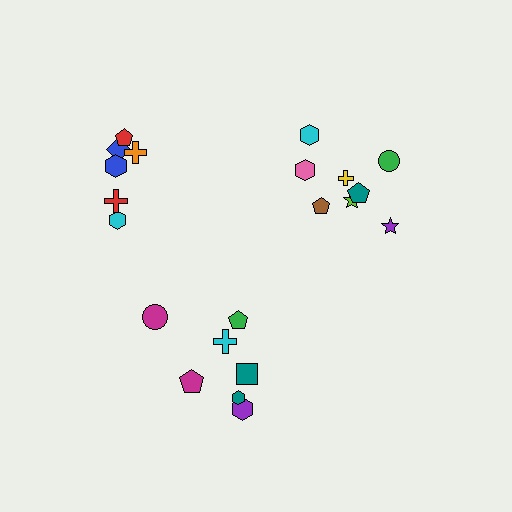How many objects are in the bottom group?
There are 7 objects.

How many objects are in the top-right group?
There are 8 objects.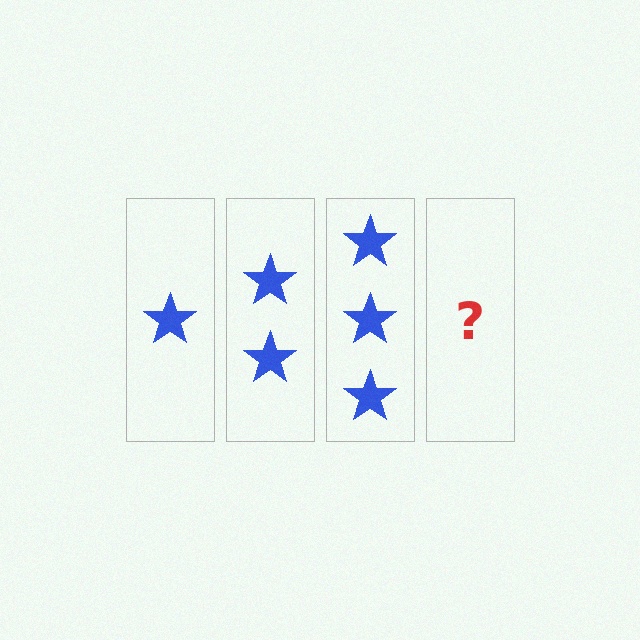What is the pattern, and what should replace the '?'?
The pattern is that each step adds one more star. The '?' should be 4 stars.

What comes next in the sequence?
The next element should be 4 stars.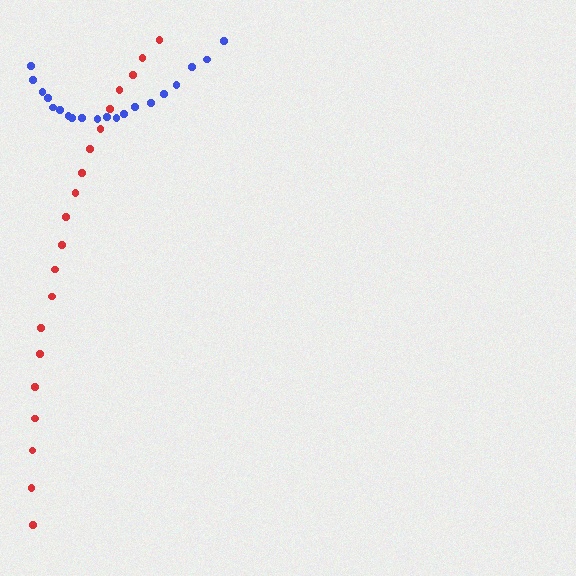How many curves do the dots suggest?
There are 2 distinct paths.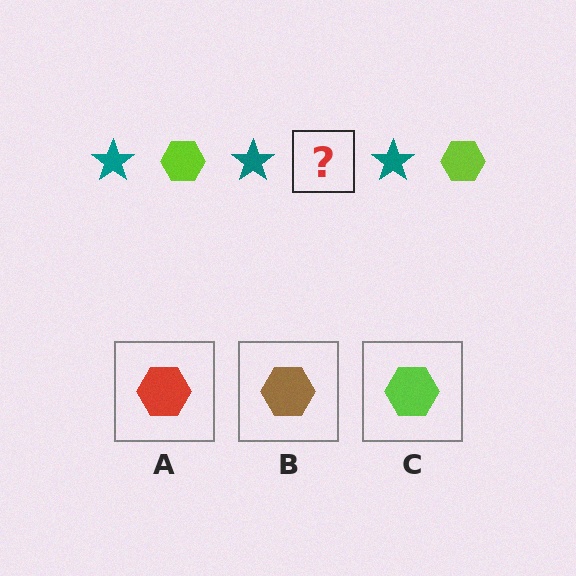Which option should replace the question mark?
Option C.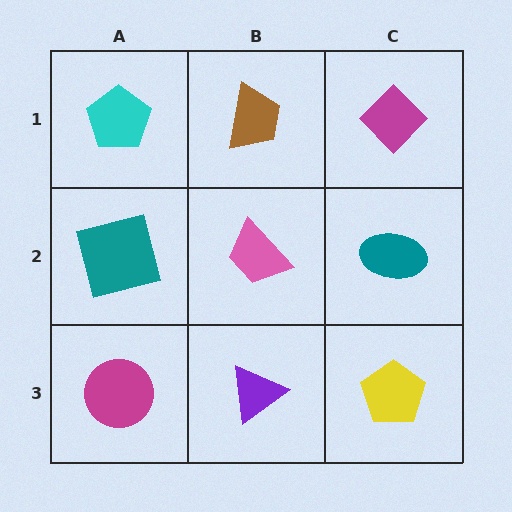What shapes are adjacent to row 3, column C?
A teal ellipse (row 2, column C), a purple triangle (row 3, column B).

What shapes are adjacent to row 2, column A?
A cyan pentagon (row 1, column A), a magenta circle (row 3, column A), a pink trapezoid (row 2, column B).